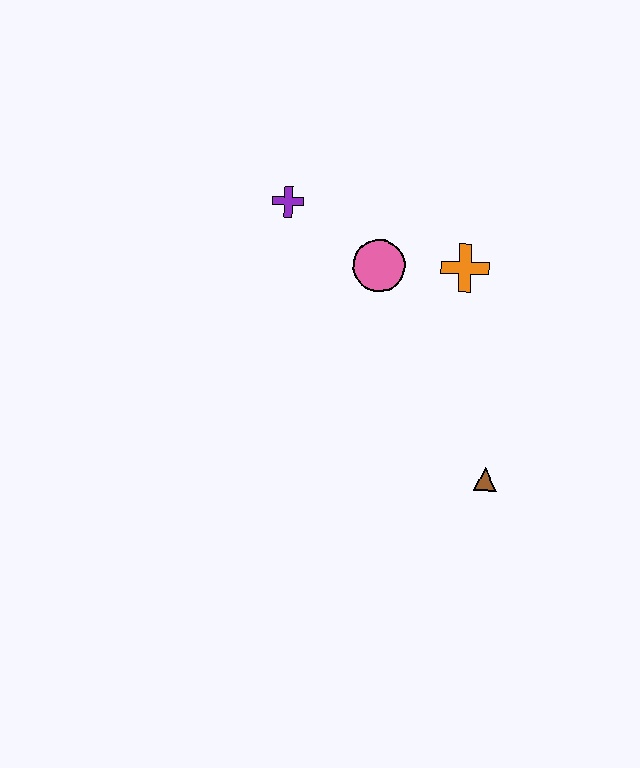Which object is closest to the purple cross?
The pink circle is closest to the purple cross.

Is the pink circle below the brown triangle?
No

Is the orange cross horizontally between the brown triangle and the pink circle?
Yes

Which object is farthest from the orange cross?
The brown triangle is farthest from the orange cross.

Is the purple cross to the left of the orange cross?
Yes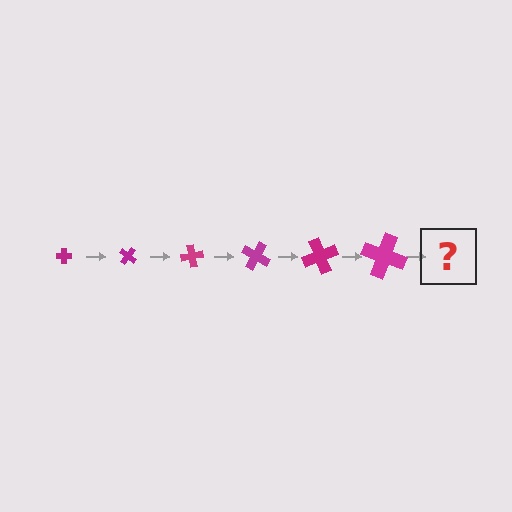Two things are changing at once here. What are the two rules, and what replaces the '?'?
The two rules are that the cross grows larger each step and it rotates 40 degrees each step. The '?' should be a cross, larger than the previous one and rotated 240 degrees from the start.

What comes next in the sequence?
The next element should be a cross, larger than the previous one and rotated 240 degrees from the start.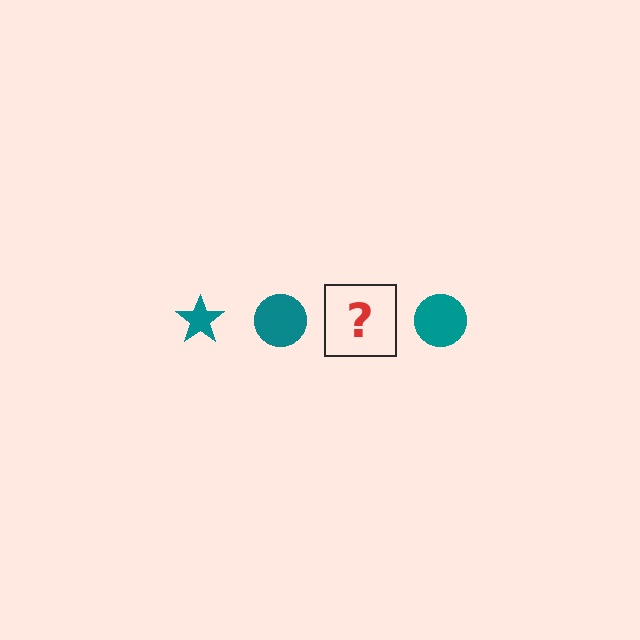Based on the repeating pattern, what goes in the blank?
The blank should be a teal star.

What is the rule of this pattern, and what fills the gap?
The rule is that the pattern cycles through star, circle shapes in teal. The gap should be filled with a teal star.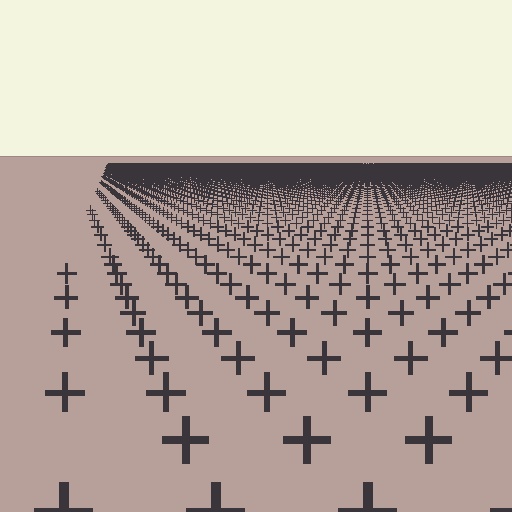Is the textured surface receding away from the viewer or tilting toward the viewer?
The surface is receding away from the viewer. Texture elements get smaller and denser toward the top.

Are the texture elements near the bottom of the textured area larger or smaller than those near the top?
Larger. Near the bottom, elements are closer to the viewer and appear at a bigger on-screen size.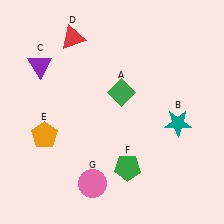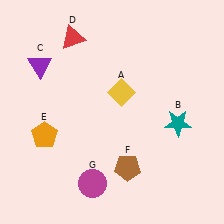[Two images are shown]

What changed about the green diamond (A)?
In Image 1, A is green. In Image 2, it changed to yellow.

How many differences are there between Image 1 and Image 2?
There are 3 differences between the two images.